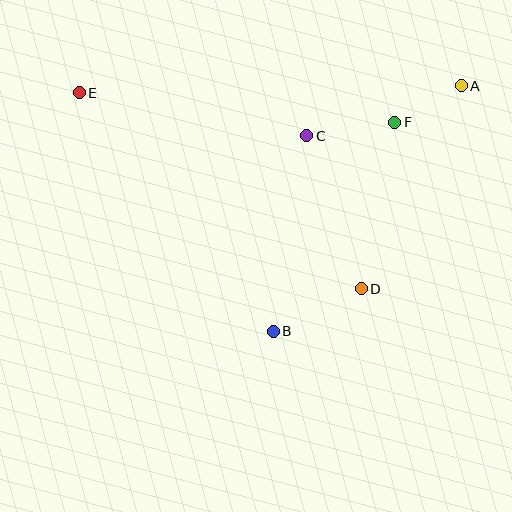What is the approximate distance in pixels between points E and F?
The distance between E and F is approximately 317 pixels.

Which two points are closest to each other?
Points A and F are closest to each other.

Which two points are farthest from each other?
Points A and E are farthest from each other.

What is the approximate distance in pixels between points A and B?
The distance between A and B is approximately 309 pixels.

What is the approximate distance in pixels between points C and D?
The distance between C and D is approximately 163 pixels.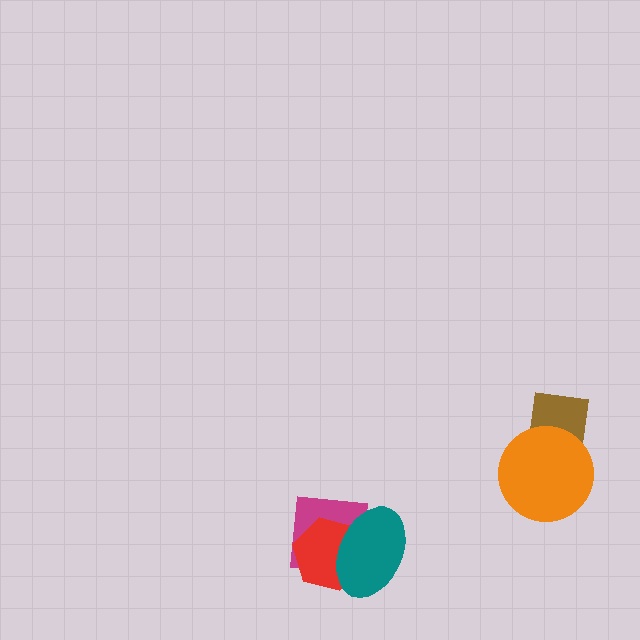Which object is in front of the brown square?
The orange circle is in front of the brown square.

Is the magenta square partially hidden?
Yes, it is partially covered by another shape.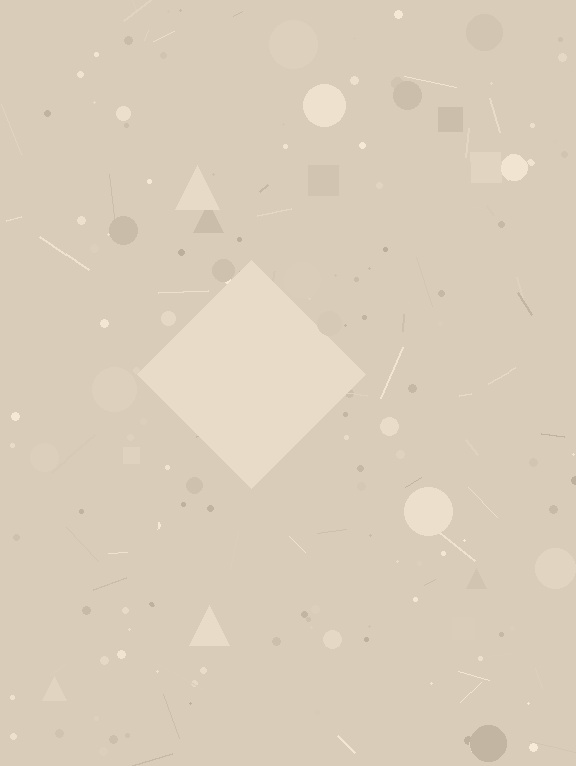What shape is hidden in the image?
A diamond is hidden in the image.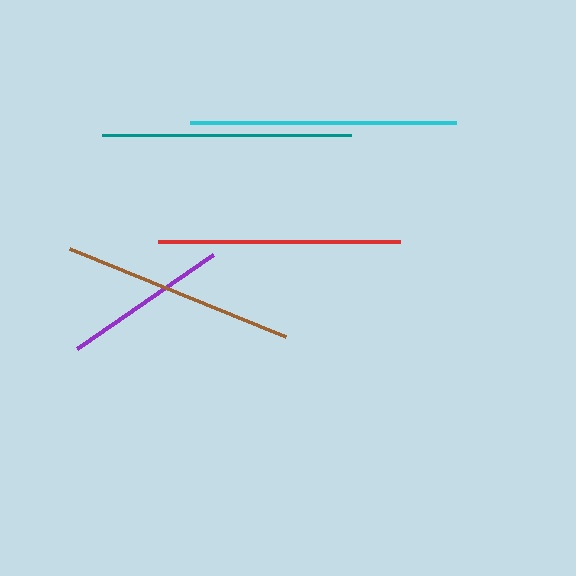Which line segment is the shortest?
The purple line is the shortest at approximately 165 pixels.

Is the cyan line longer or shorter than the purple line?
The cyan line is longer than the purple line.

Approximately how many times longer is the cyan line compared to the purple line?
The cyan line is approximately 1.6 times the length of the purple line.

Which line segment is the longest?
The cyan line is the longest at approximately 267 pixels.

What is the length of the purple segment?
The purple segment is approximately 165 pixels long.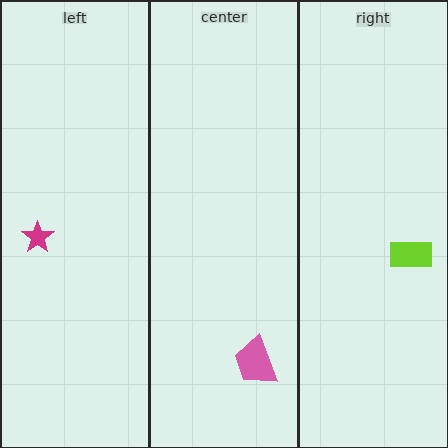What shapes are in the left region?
The magenta star.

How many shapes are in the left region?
1.